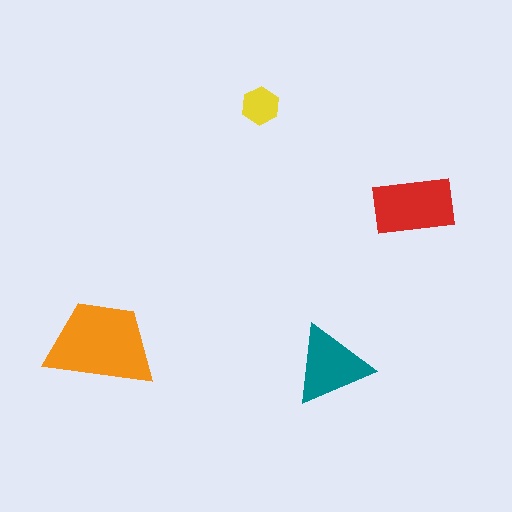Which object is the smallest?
The yellow hexagon.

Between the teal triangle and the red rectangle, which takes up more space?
The red rectangle.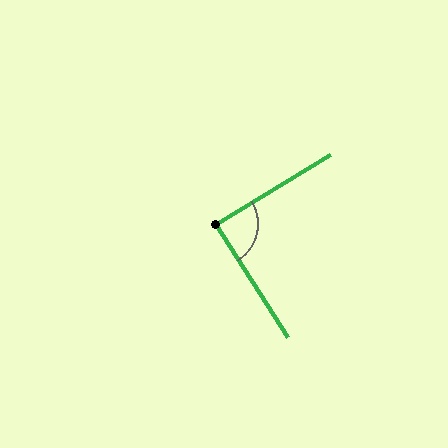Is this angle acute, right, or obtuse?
It is approximately a right angle.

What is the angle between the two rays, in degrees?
Approximately 89 degrees.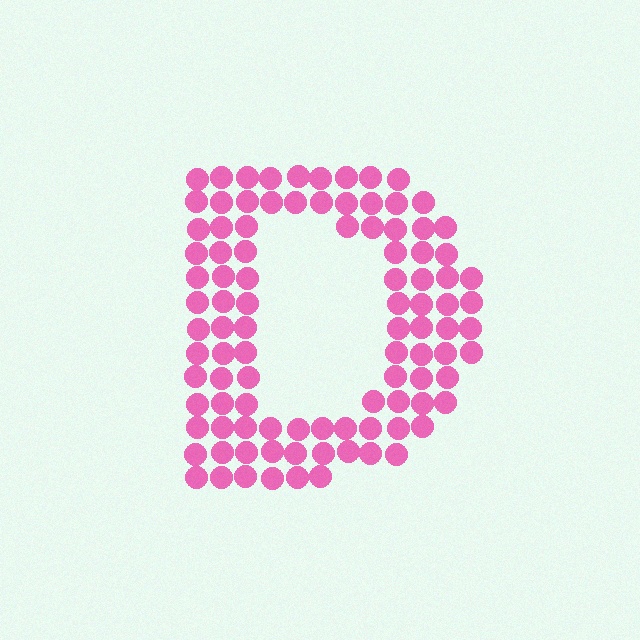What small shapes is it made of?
It is made of small circles.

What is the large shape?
The large shape is the letter D.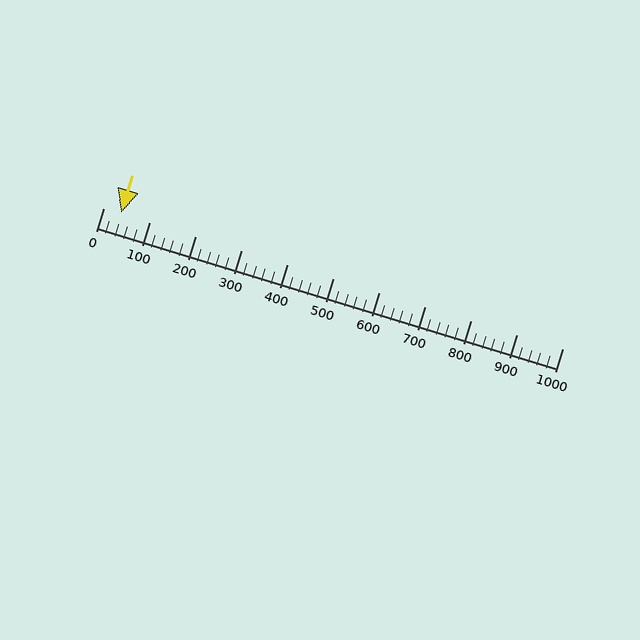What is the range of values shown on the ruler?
The ruler shows values from 0 to 1000.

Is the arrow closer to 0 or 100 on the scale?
The arrow is closer to 0.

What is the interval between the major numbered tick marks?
The major tick marks are spaced 100 units apart.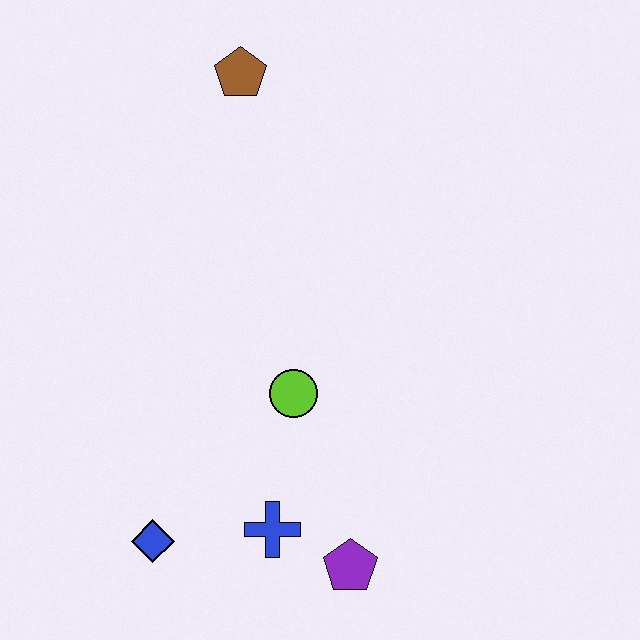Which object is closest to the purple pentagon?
The blue cross is closest to the purple pentagon.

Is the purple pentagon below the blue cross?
Yes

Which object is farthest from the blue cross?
The brown pentagon is farthest from the blue cross.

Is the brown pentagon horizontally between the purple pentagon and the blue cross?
No